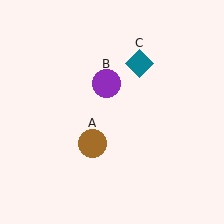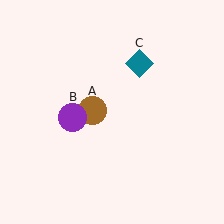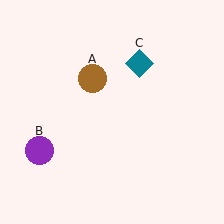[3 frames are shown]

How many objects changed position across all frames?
2 objects changed position: brown circle (object A), purple circle (object B).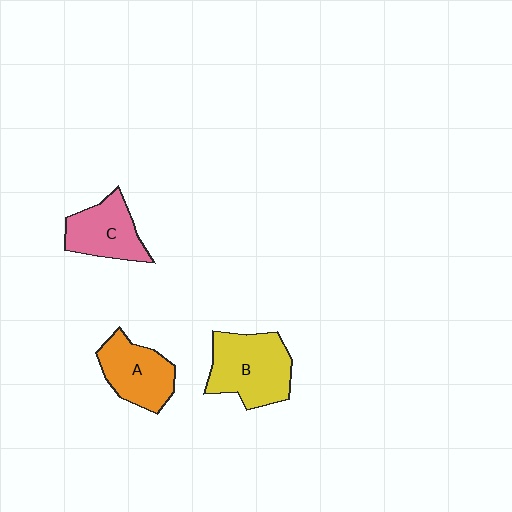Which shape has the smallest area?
Shape C (pink).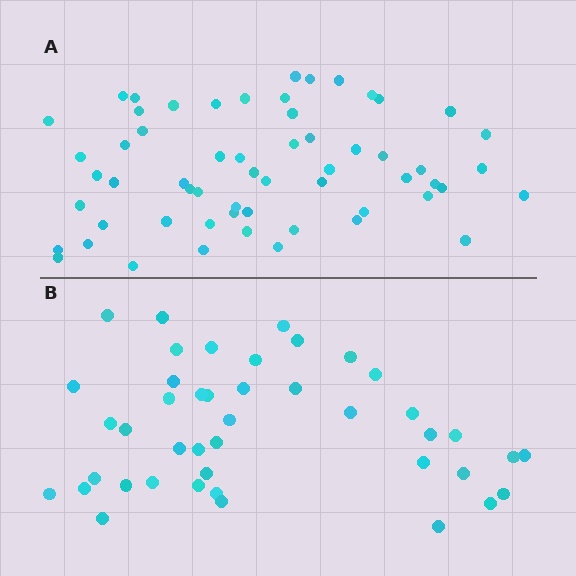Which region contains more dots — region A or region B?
Region A (the top region) has more dots.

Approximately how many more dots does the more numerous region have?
Region A has approximately 15 more dots than region B.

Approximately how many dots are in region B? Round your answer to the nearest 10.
About 40 dots. (The exact count is 43, which rounds to 40.)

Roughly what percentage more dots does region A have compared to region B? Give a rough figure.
About 35% more.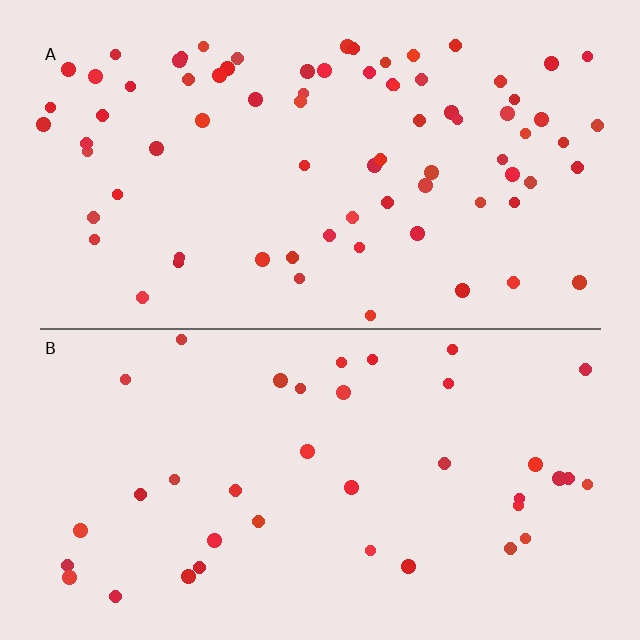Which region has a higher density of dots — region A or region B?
A (the top).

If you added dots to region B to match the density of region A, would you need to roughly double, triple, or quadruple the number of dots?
Approximately double.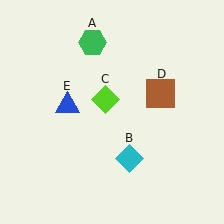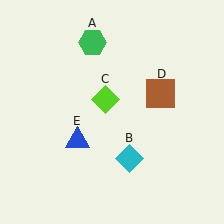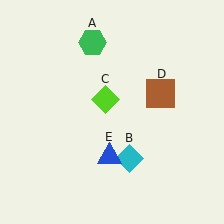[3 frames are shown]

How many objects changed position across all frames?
1 object changed position: blue triangle (object E).